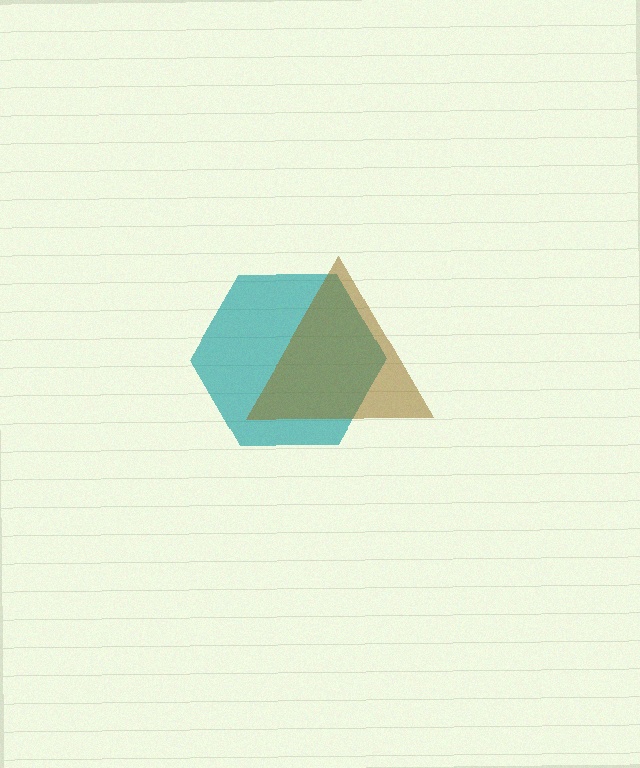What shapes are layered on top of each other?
The layered shapes are: a teal hexagon, a brown triangle.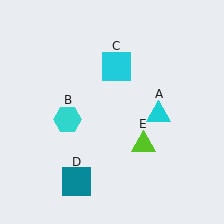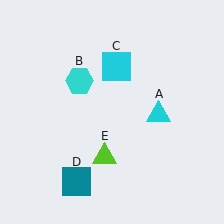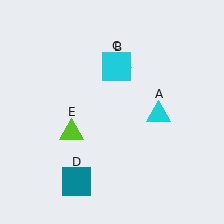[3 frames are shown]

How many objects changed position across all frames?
2 objects changed position: cyan hexagon (object B), lime triangle (object E).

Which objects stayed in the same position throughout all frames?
Cyan triangle (object A) and cyan square (object C) and teal square (object D) remained stationary.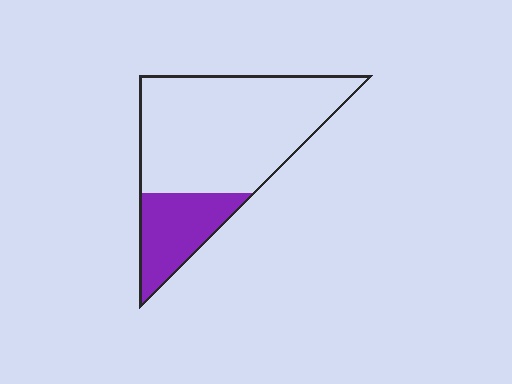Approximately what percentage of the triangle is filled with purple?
Approximately 25%.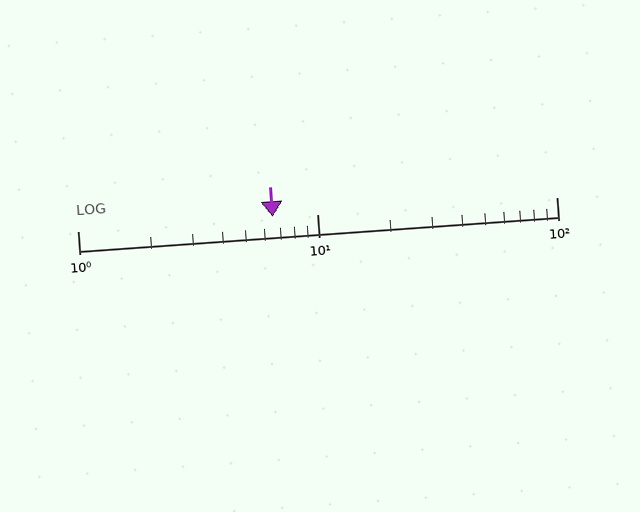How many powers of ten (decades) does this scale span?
The scale spans 2 decades, from 1 to 100.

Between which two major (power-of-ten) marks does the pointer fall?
The pointer is between 1 and 10.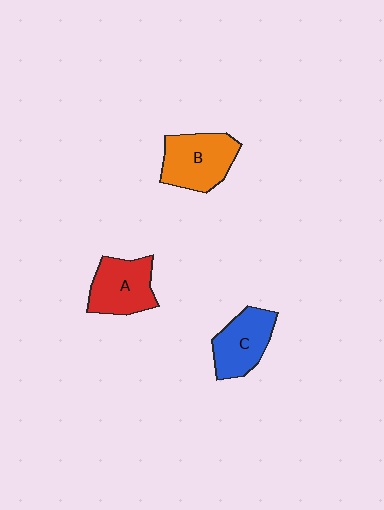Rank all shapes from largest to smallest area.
From largest to smallest: B (orange), A (red), C (blue).